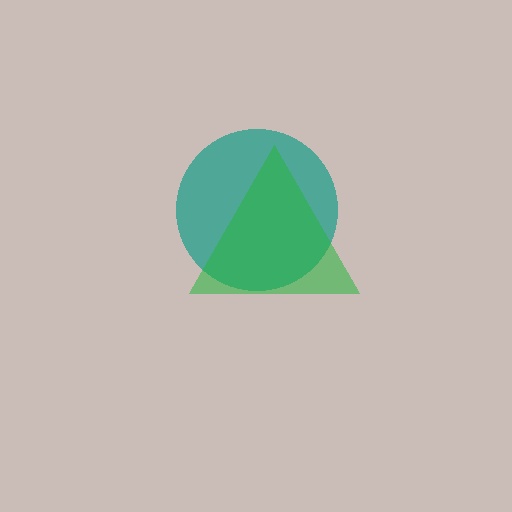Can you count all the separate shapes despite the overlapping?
Yes, there are 2 separate shapes.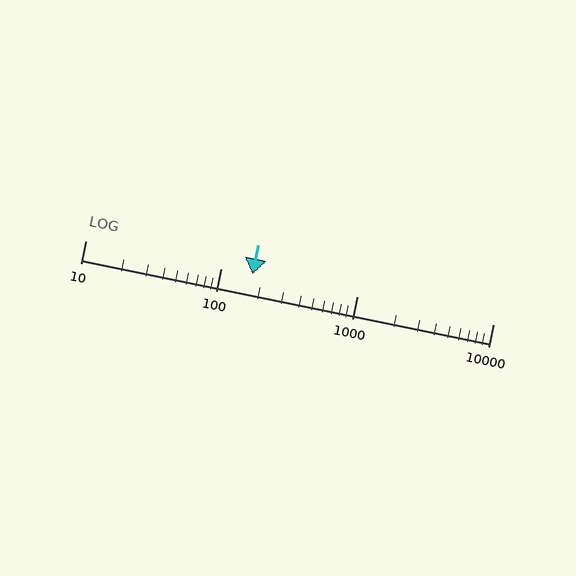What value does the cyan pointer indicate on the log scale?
The pointer indicates approximately 170.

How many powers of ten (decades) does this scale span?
The scale spans 3 decades, from 10 to 10000.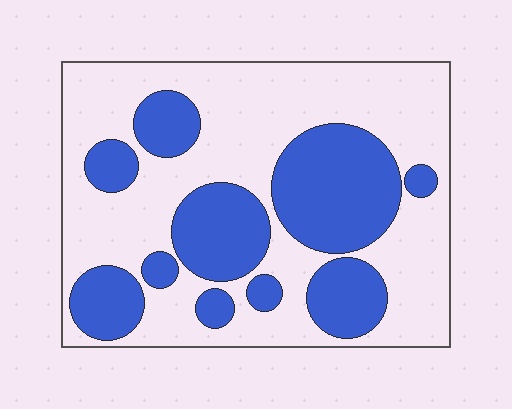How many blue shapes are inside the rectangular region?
10.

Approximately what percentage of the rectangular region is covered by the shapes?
Approximately 35%.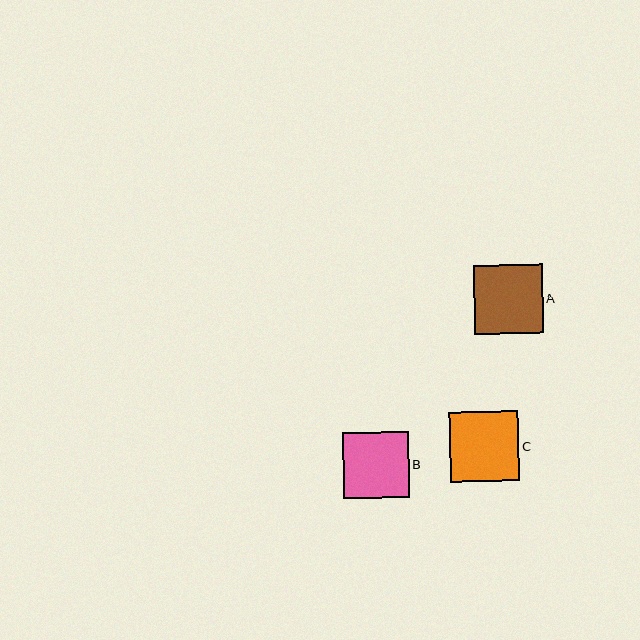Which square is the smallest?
Square B is the smallest with a size of approximately 66 pixels.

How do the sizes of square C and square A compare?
Square C and square A are approximately the same size.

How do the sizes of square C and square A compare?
Square C and square A are approximately the same size.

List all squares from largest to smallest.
From largest to smallest: C, A, B.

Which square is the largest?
Square C is the largest with a size of approximately 70 pixels.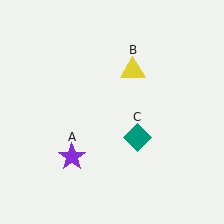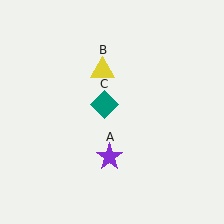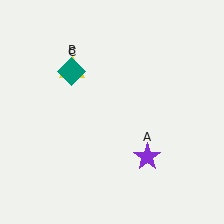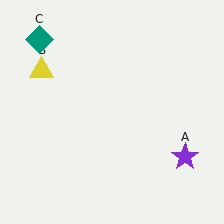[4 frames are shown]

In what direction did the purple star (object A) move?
The purple star (object A) moved right.